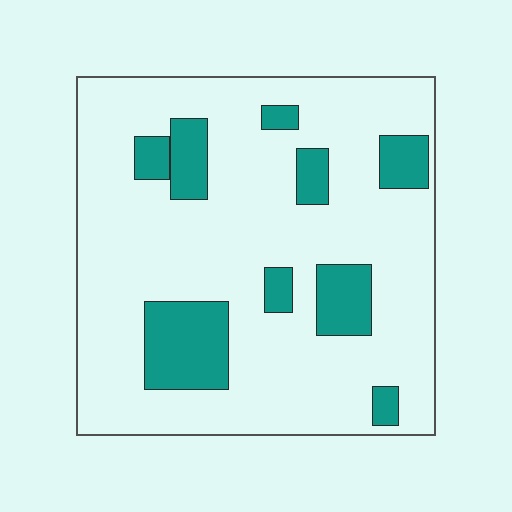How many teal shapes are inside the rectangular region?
9.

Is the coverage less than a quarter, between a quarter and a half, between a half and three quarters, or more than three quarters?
Less than a quarter.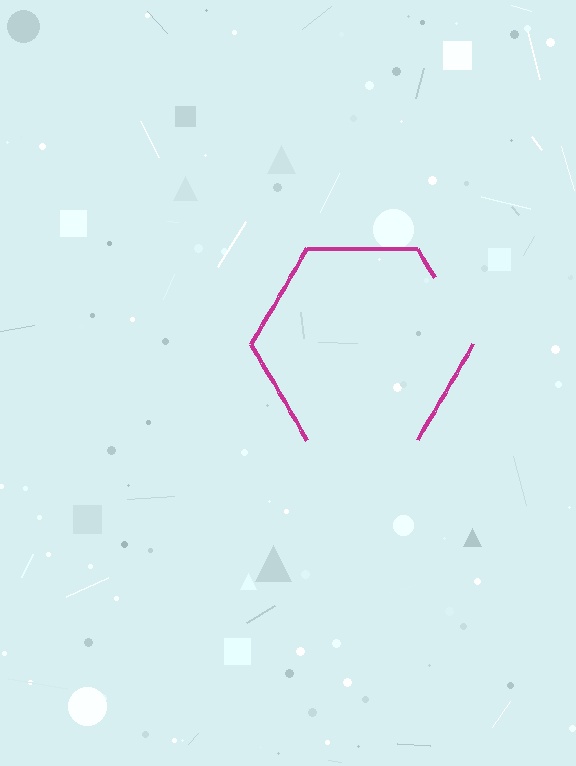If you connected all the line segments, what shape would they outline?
They would outline a hexagon.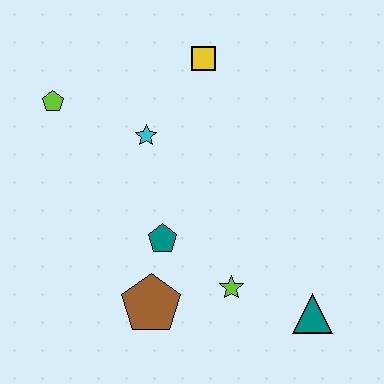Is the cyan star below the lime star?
No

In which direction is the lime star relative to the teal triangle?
The lime star is to the left of the teal triangle.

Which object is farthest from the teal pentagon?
The yellow square is farthest from the teal pentagon.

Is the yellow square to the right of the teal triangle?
No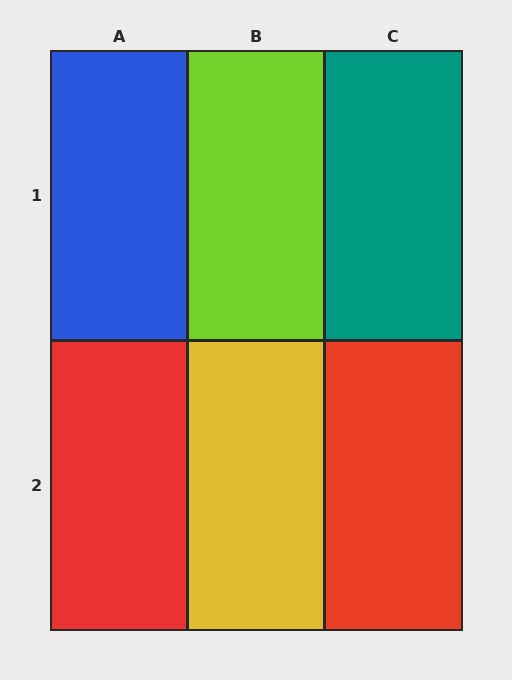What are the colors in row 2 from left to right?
Red, yellow, red.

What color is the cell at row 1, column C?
Teal.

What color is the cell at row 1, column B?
Lime.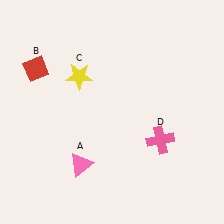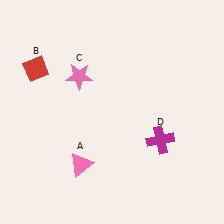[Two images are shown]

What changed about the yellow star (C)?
In Image 1, C is yellow. In Image 2, it changed to pink.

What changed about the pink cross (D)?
In Image 1, D is pink. In Image 2, it changed to magenta.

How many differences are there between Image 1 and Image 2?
There are 2 differences between the two images.